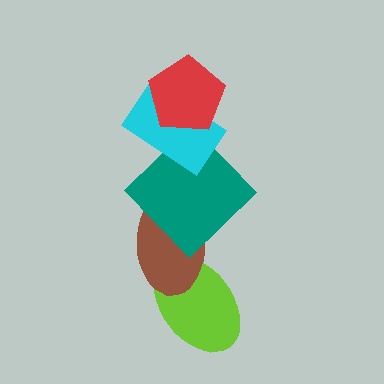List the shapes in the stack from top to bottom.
From top to bottom: the red pentagon, the cyan rectangle, the teal diamond, the brown ellipse, the lime ellipse.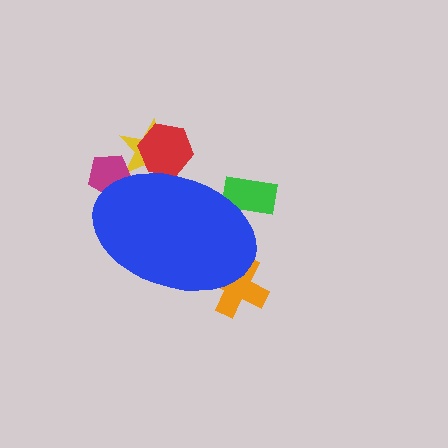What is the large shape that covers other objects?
A blue ellipse.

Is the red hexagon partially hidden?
Yes, the red hexagon is partially hidden behind the blue ellipse.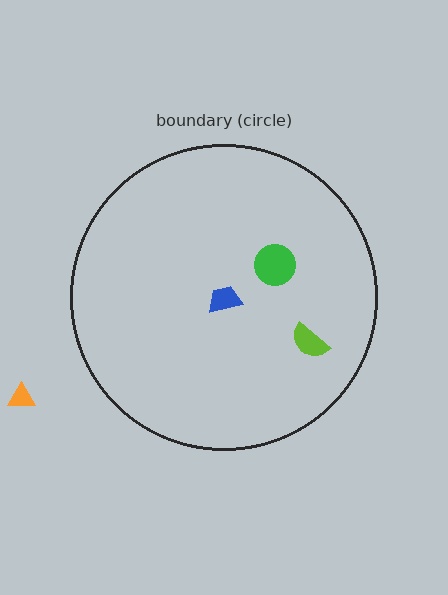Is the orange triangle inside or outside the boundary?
Outside.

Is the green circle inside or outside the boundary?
Inside.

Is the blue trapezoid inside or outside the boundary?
Inside.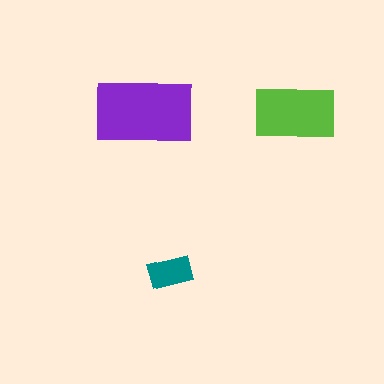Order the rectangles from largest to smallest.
the purple one, the lime one, the teal one.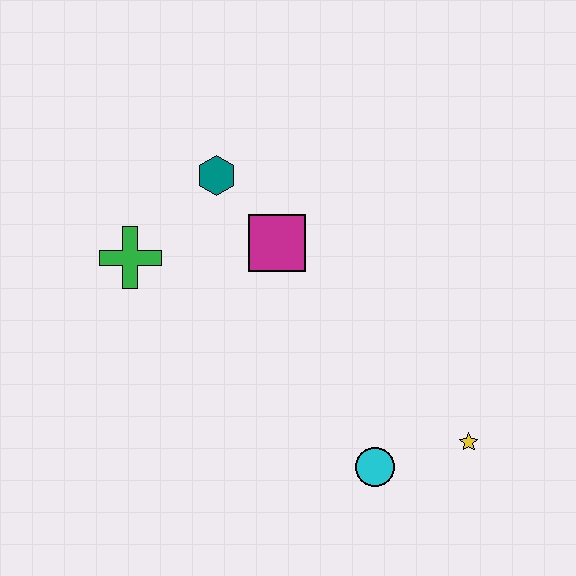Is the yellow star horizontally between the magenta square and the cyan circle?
No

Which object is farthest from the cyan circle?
The teal hexagon is farthest from the cyan circle.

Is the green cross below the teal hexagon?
Yes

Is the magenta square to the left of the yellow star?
Yes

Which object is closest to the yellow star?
The cyan circle is closest to the yellow star.